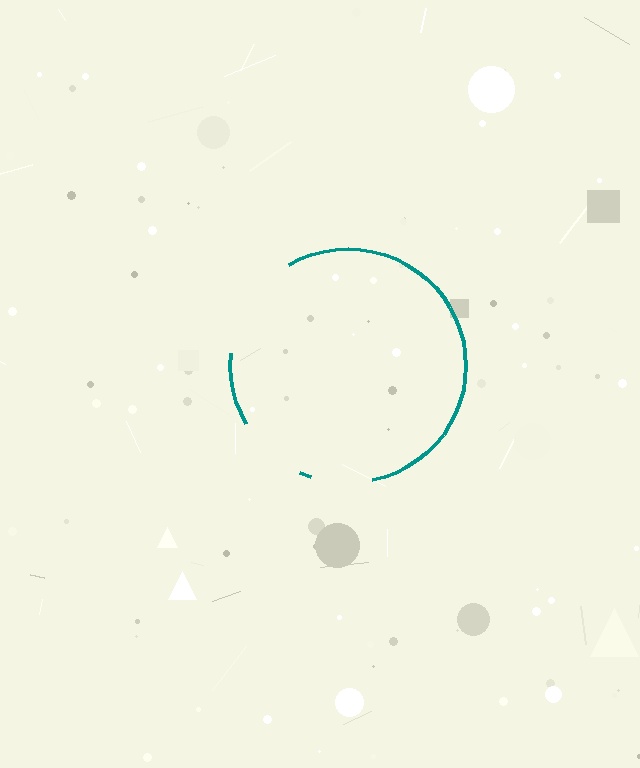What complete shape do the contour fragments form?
The contour fragments form a circle.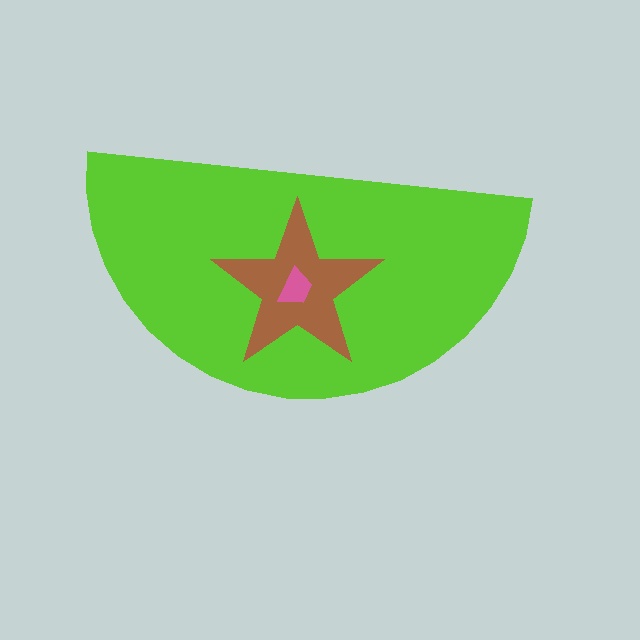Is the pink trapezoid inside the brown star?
Yes.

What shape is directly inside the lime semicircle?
The brown star.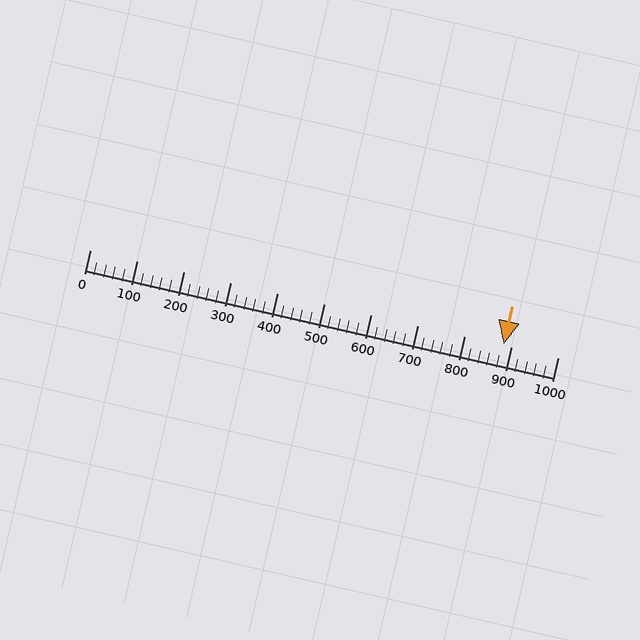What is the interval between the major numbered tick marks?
The major tick marks are spaced 100 units apart.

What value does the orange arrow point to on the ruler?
The orange arrow points to approximately 885.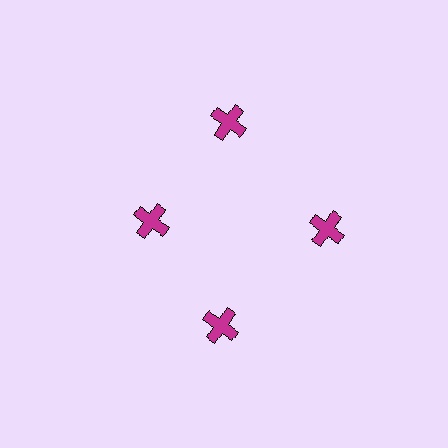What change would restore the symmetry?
The symmetry would be restored by moving it outward, back onto the ring so that all 4 crosses sit at equal angles and equal distance from the center.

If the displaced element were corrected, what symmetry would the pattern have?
It would have 4-fold rotational symmetry — the pattern would map onto itself every 90 degrees.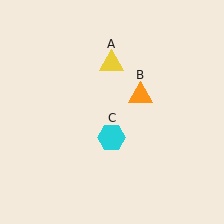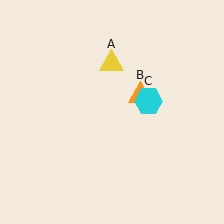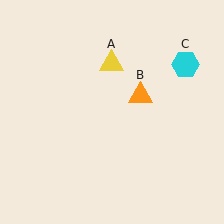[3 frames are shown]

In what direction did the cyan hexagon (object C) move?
The cyan hexagon (object C) moved up and to the right.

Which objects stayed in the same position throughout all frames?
Yellow triangle (object A) and orange triangle (object B) remained stationary.